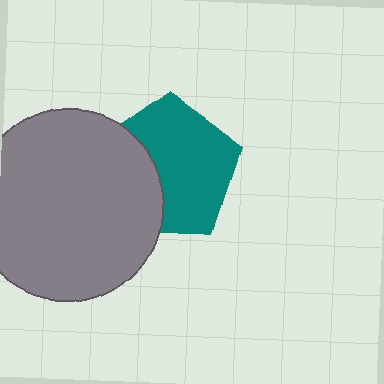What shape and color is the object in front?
The object in front is a gray circle.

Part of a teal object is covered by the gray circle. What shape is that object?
It is a pentagon.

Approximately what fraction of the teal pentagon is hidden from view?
Roughly 36% of the teal pentagon is hidden behind the gray circle.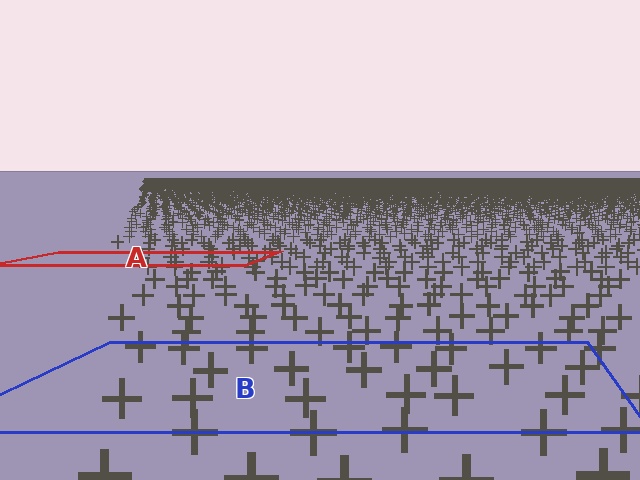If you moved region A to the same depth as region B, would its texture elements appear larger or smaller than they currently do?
They would appear larger. At a closer depth, the same texture elements are projected at a bigger on-screen size.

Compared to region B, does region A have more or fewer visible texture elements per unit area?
Region A has more texture elements per unit area — they are packed more densely because it is farther away.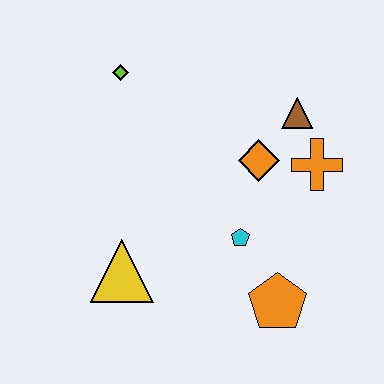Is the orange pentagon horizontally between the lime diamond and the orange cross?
Yes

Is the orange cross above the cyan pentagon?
Yes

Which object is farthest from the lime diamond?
The orange pentagon is farthest from the lime diamond.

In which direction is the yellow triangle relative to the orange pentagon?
The yellow triangle is to the left of the orange pentagon.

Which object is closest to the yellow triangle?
The cyan pentagon is closest to the yellow triangle.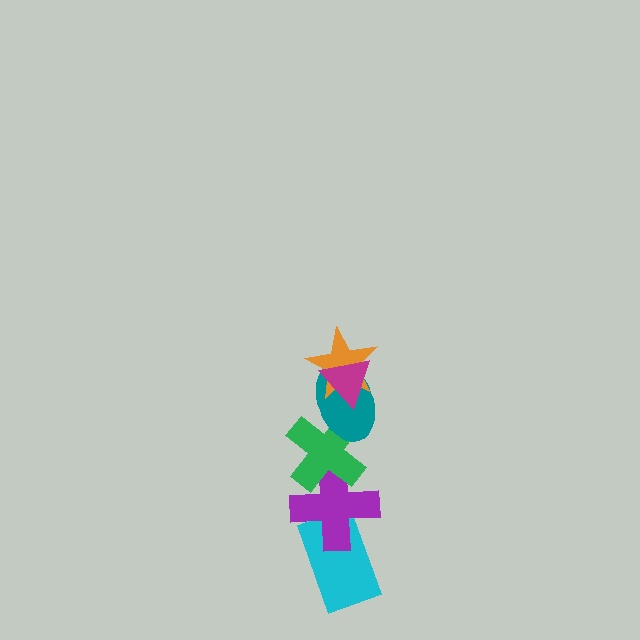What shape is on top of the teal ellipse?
The orange star is on top of the teal ellipse.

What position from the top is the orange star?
The orange star is 2nd from the top.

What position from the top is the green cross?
The green cross is 4th from the top.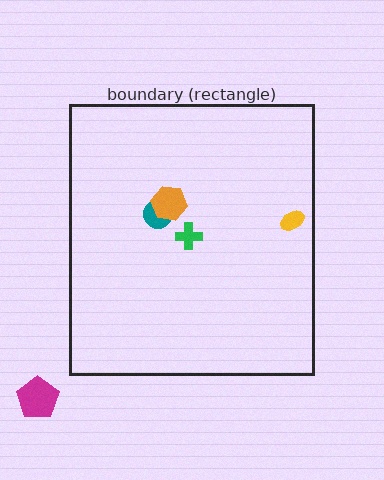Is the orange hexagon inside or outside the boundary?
Inside.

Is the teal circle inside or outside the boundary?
Inside.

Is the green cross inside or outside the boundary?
Inside.